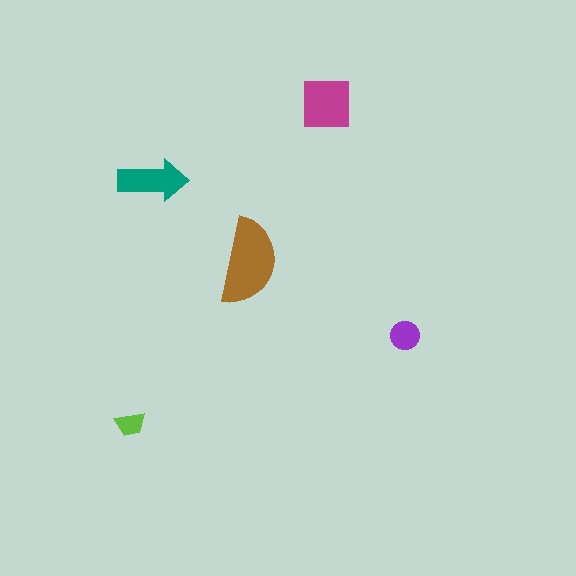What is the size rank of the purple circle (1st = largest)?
4th.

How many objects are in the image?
There are 5 objects in the image.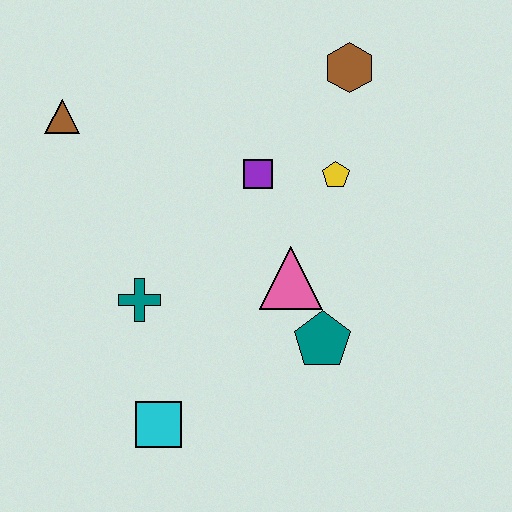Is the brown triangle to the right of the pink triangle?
No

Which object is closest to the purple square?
The yellow pentagon is closest to the purple square.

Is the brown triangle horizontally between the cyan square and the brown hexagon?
No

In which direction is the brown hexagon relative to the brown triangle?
The brown hexagon is to the right of the brown triangle.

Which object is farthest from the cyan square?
The brown hexagon is farthest from the cyan square.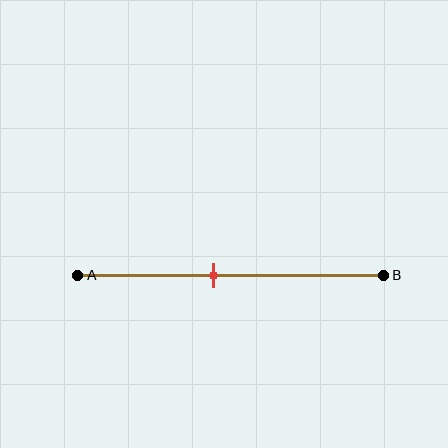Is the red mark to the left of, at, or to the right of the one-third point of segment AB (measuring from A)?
The red mark is to the right of the one-third point of segment AB.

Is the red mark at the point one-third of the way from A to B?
No, the mark is at about 45% from A, not at the 33% one-third point.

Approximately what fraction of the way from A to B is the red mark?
The red mark is approximately 45% of the way from A to B.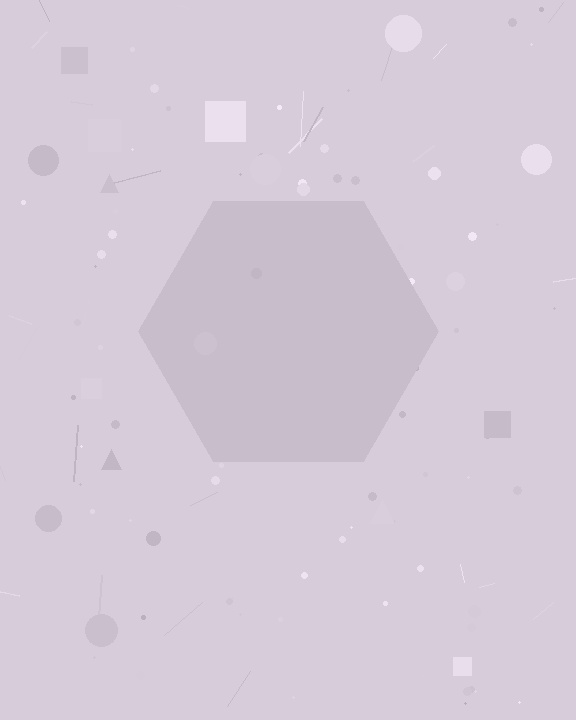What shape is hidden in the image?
A hexagon is hidden in the image.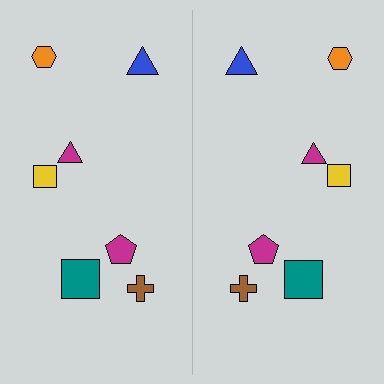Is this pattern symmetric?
Yes, this pattern has bilateral (reflection) symmetry.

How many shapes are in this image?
There are 14 shapes in this image.